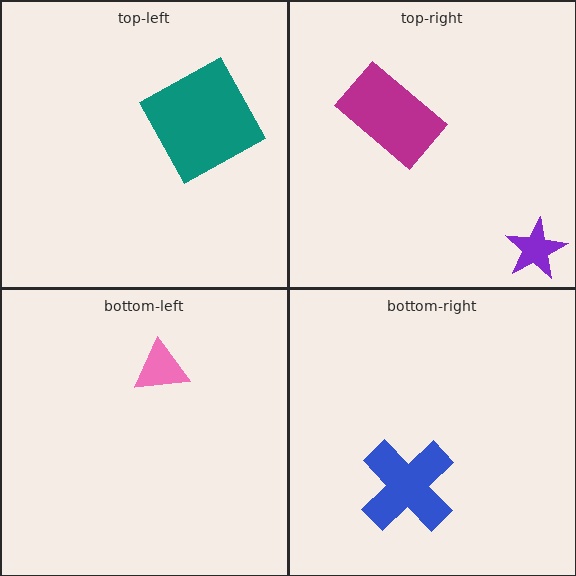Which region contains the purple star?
The top-right region.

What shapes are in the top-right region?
The magenta rectangle, the purple star.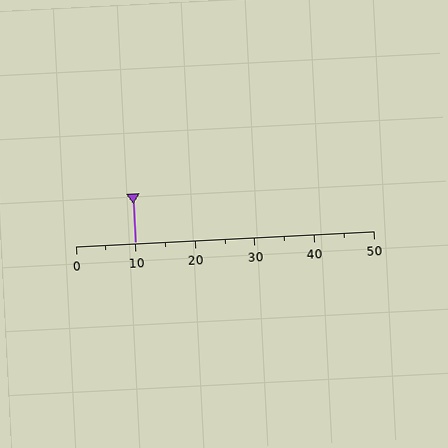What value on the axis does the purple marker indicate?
The marker indicates approximately 10.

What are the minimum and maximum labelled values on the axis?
The axis runs from 0 to 50.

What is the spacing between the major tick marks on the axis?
The major ticks are spaced 10 apart.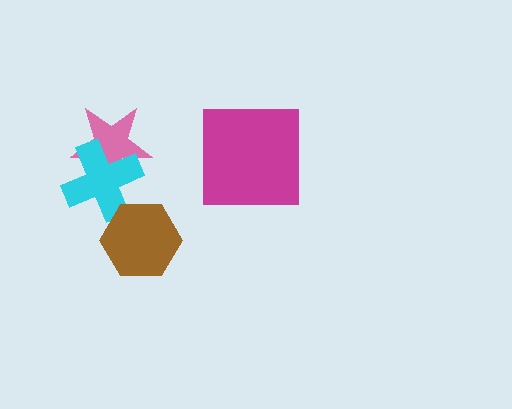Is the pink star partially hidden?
Yes, it is partially covered by another shape.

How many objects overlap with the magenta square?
0 objects overlap with the magenta square.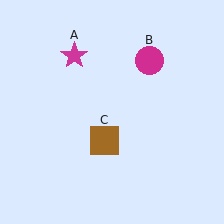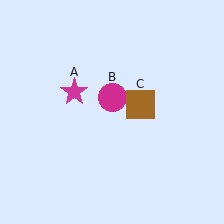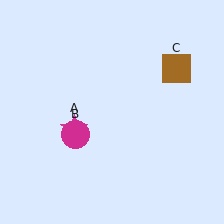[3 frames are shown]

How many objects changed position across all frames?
3 objects changed position: magenta star (object A), magenta circle (object B), brown square (object C).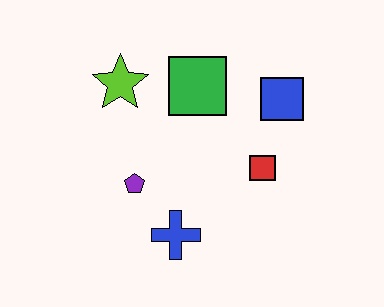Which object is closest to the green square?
The lime star is closest to the green square.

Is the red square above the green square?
No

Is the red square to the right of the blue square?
No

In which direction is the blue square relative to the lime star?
The blue square is to the right of the lime star.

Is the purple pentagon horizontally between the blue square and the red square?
No